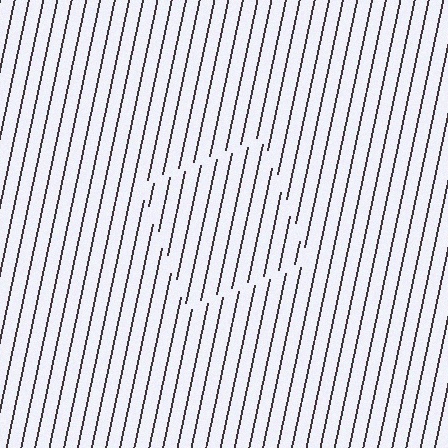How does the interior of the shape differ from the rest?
The interior of the shape contains the same grating, shifted by half a period — the contour is defined by the phase discontinuity where line-ends from the inner and outer gratings abut.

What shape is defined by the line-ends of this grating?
An illusory square. The interior of the shape contains the same grating, shifted by half a period — the contour is defined by the phase discontinuity where line-ends from the inner and outer gratings abut.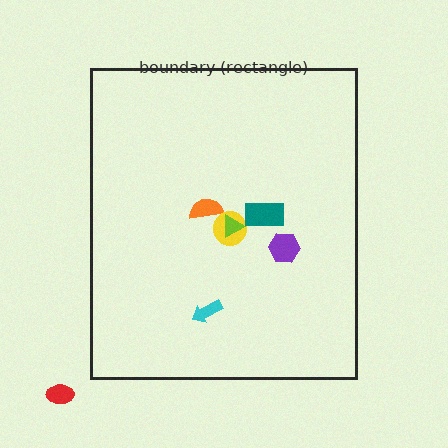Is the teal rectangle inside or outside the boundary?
Inside.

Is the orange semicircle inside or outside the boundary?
Inside.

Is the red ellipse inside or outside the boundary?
Outside.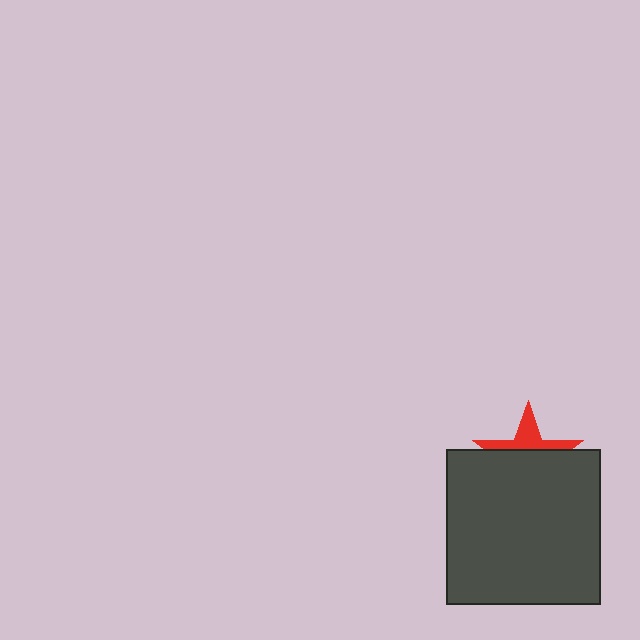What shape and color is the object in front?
The object in front is a dark gray square.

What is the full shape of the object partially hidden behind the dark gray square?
The partially hidden object is a red star.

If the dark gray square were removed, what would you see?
You would see the complete red star.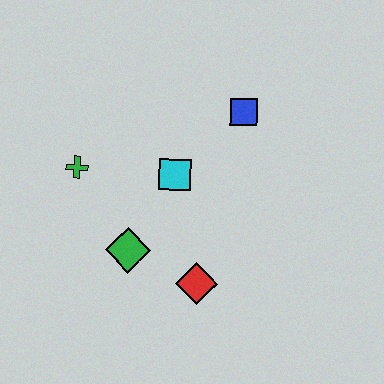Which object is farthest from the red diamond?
The blue square is farthest from the red diamond.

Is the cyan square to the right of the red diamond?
No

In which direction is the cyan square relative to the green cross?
The cyan square is to the right of the green cross.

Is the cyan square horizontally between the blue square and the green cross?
Yes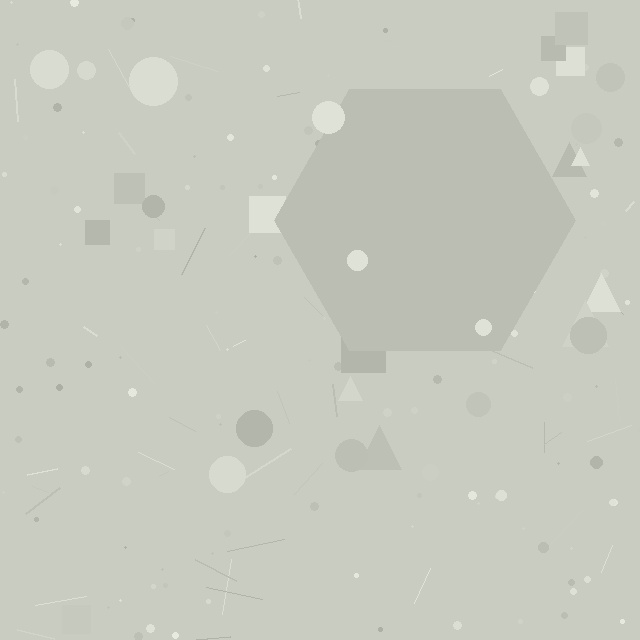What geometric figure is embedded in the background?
A hexagon is embedded in the background.